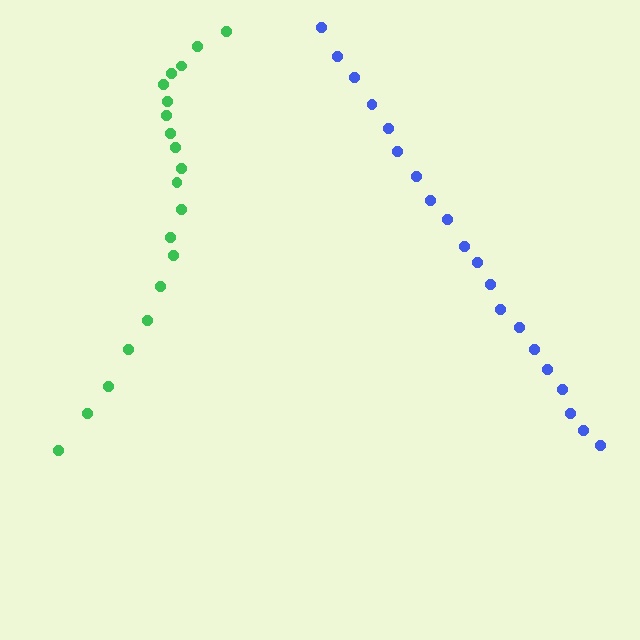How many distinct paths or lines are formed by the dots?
There are 2 distinct paths.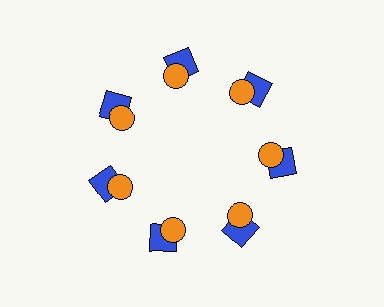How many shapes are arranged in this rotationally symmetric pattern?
There are 14 shapes, arranged in 7 groups of 2.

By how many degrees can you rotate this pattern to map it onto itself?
The pattern maps onto itself every 51 degrees of rotation.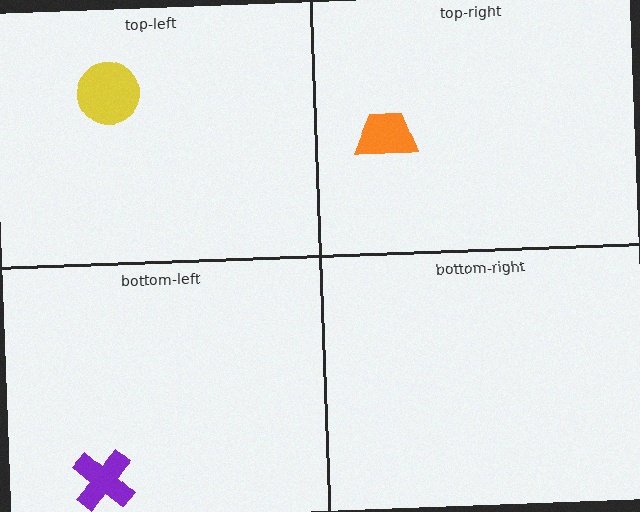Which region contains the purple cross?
The bottom-left region.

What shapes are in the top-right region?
The orange trapezoid.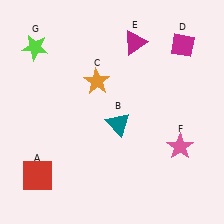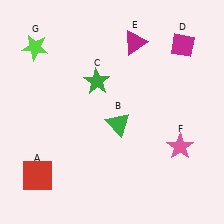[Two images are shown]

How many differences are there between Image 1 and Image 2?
There are 2 differences between the two images.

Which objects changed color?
B changed from teal to green. C changed from orange to green.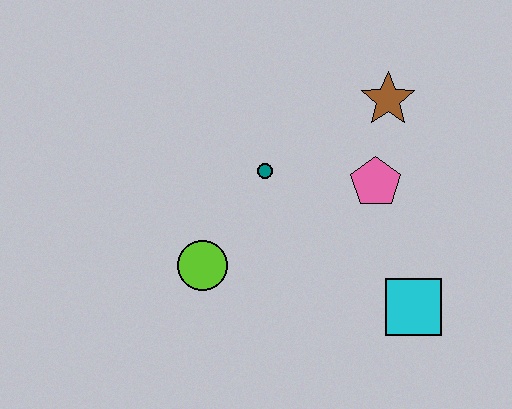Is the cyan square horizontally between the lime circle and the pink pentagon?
No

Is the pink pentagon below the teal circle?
Yes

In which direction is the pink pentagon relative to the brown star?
The pink pentagon is below the brown star.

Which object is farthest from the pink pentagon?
The lime circle is farthest from the pink pentagon.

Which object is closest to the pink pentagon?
The brown star is closest to the pink pentagon.